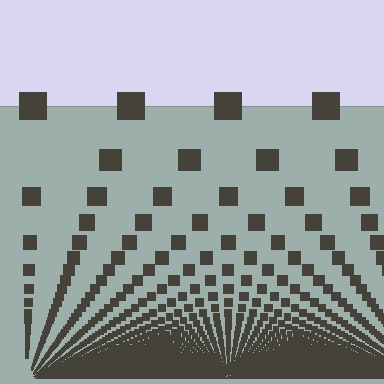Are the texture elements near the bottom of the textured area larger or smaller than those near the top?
Smaller. The gradient is inverted — elements near the bottom are smaller and denser.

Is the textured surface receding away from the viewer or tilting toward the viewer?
The surface appears to tilt toward the viewer. Texture elements get larger and sparser toward the top.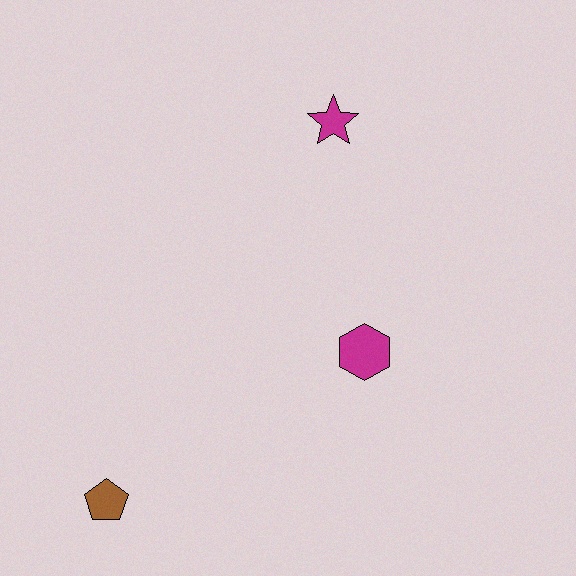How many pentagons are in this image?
There is 1 pentagon.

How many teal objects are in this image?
There are no teal objects.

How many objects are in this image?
There are 3 objects.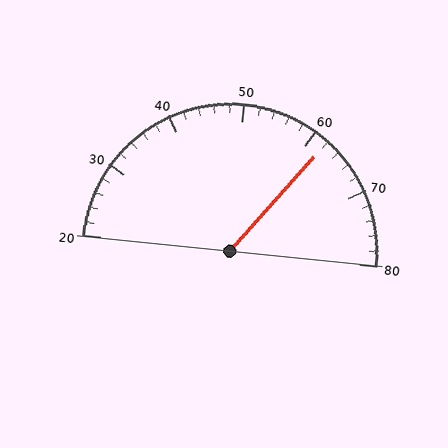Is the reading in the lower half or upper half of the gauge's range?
The reading is in the upper half of the range (20 to 80).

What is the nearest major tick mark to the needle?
The nearest major tick mark is 60.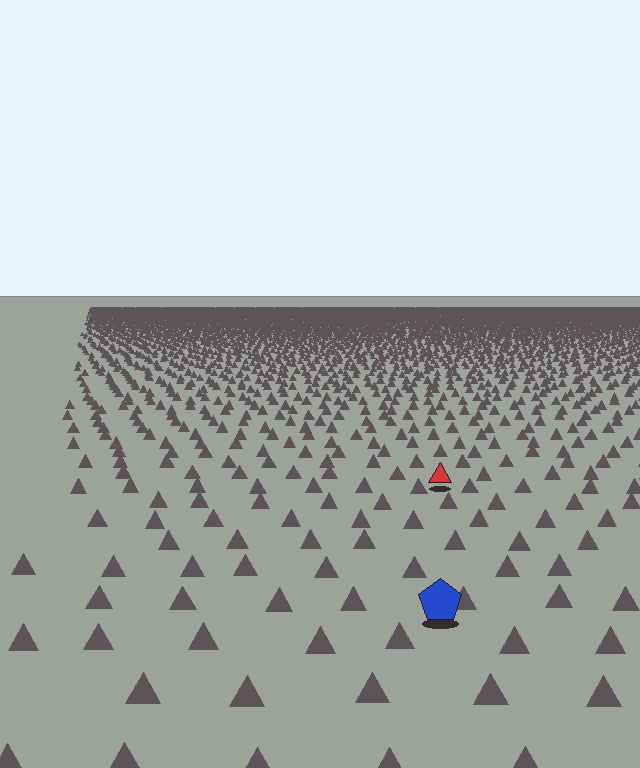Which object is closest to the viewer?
The blue pentagon is closest. The texture marks near it are larger and more spread out.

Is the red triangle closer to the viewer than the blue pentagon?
No. The blue pentagon is closer — you can tell from the texture gradient: the ground texture is coarser near it.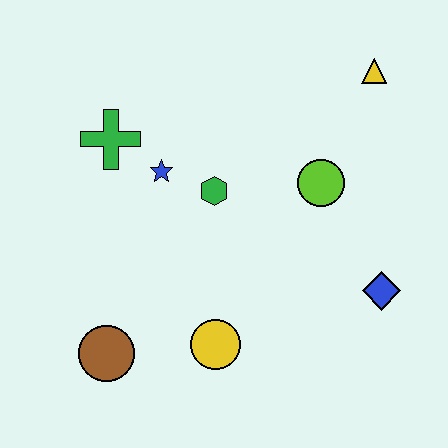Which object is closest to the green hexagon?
The blue star is closest to the green hexagon.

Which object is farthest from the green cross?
The blue diamond is farthest from the green cross.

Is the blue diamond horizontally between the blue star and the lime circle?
No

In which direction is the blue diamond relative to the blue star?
The blue diamond is to the right of the blue star.